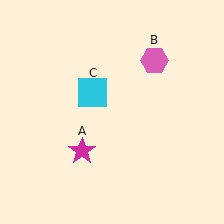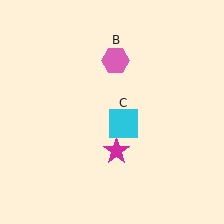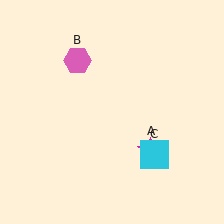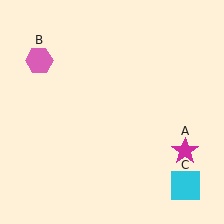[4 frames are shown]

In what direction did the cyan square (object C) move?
The cyan square (object C) moved down and to the right.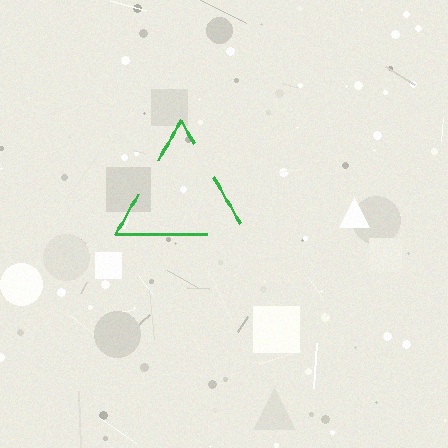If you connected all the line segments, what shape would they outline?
They would outline a triangle.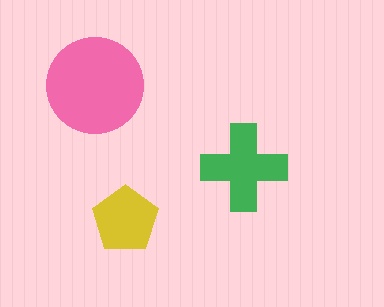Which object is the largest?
The pink circle.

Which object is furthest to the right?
The green cross is rightmost.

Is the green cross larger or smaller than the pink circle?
Smaller.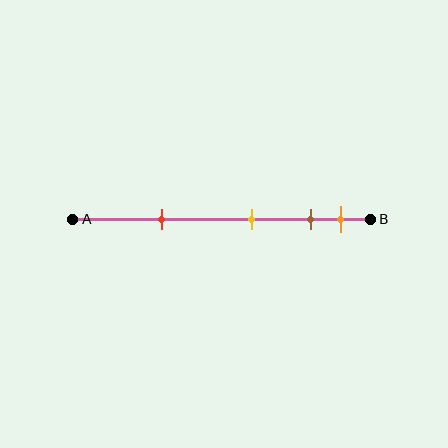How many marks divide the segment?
There are 4 marks dividing the segment.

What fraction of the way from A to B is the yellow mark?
The yellow mark is approximately 60% (0.6) of the way from A to B.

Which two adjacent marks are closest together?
The brown and orange marks are the closest adjacent pair.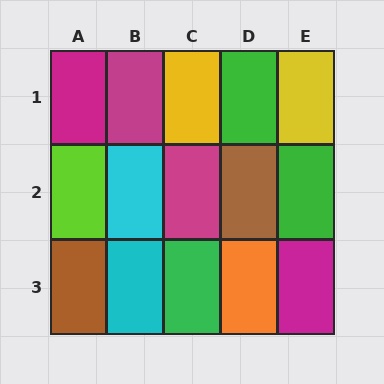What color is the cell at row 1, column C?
Yellow.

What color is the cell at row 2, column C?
Magenta.